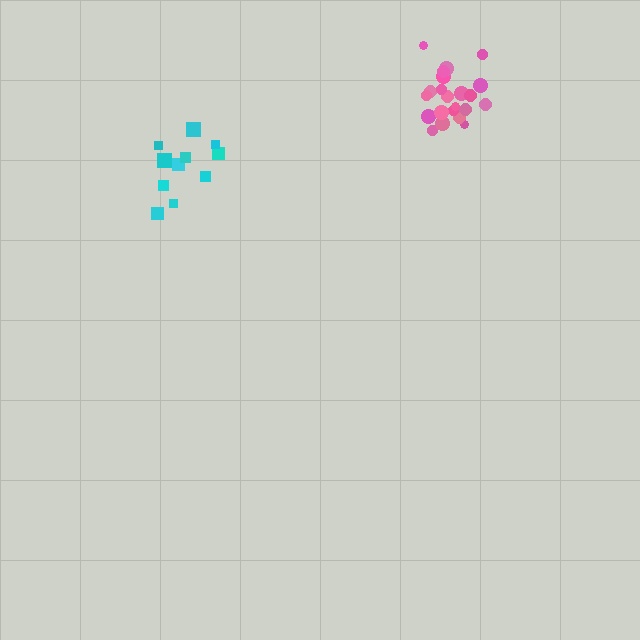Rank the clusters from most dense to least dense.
pink, cyan.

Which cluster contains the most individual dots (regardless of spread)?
Pink (23).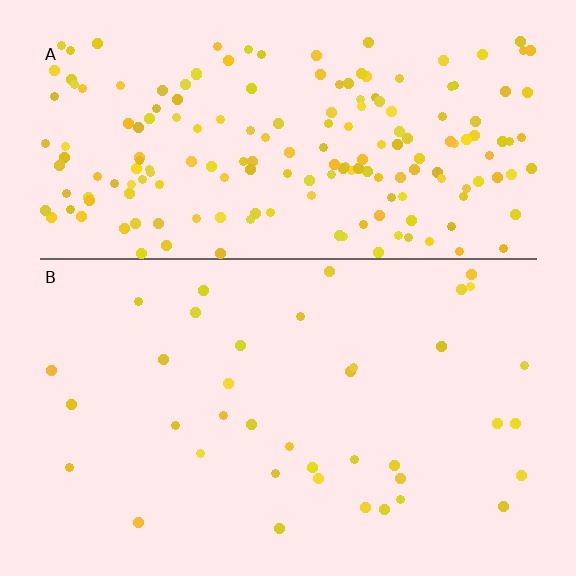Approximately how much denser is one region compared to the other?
Approximately 5.0× — region A over region B.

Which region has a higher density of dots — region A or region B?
A (the top).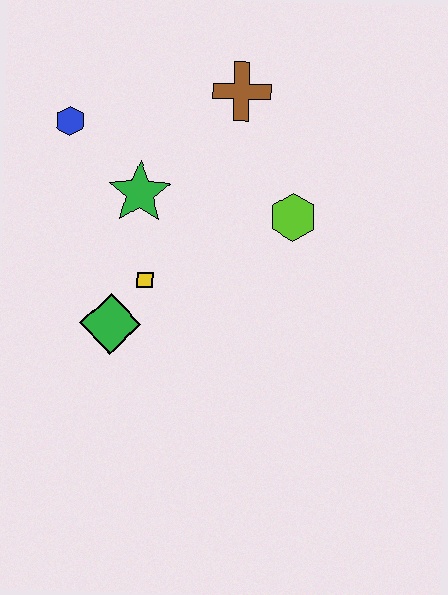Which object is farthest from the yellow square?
The brown cross is farthest from the yellow square.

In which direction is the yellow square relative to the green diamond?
The yellow square is above the green diamond.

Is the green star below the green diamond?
No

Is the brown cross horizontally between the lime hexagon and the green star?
Yes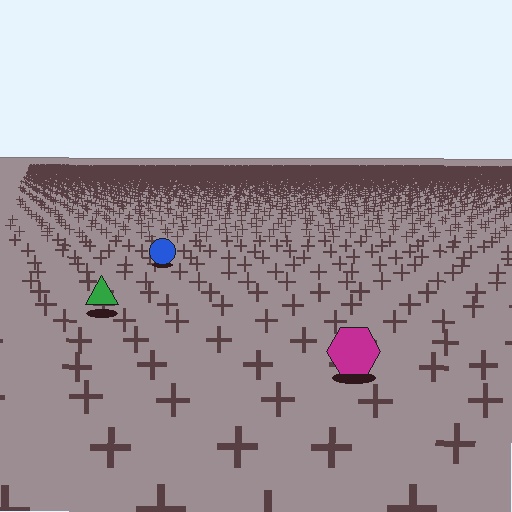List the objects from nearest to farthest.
From nearest to farthest: the magenta hexagon, the green triangle, the blue circle.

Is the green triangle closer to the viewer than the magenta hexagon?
No. The magenta hexagon is closer — you can tell from the texture gradient: the ground texture is coarser near it.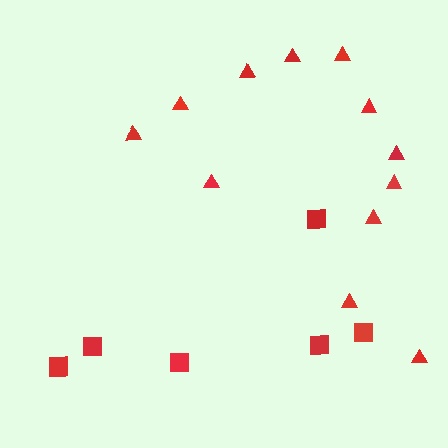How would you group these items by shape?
There are 2 groups: one group of squares (6) and one group of triangles (12).